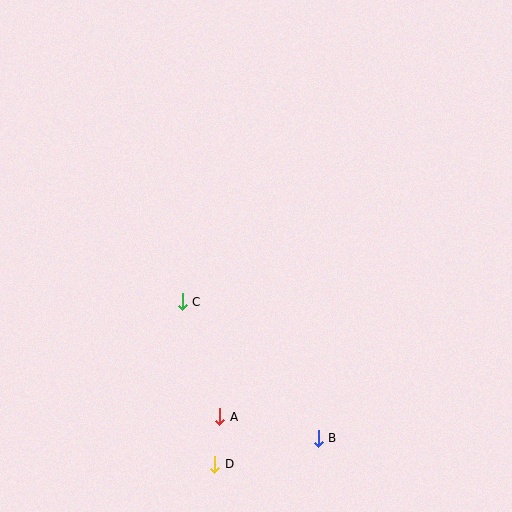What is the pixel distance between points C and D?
The distance between C and D is 166 pixels.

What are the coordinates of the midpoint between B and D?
The midpoint between B and D is at (266, 451).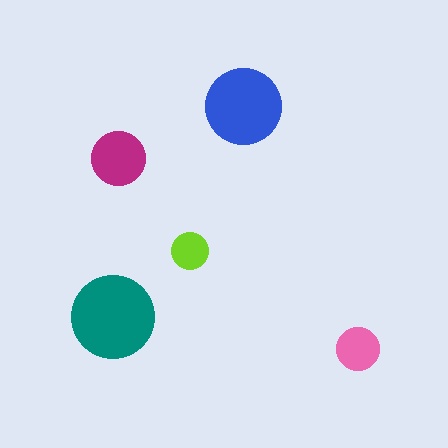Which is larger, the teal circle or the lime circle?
The teal one.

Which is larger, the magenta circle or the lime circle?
The magenta one.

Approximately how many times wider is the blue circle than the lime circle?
About 2 times wider.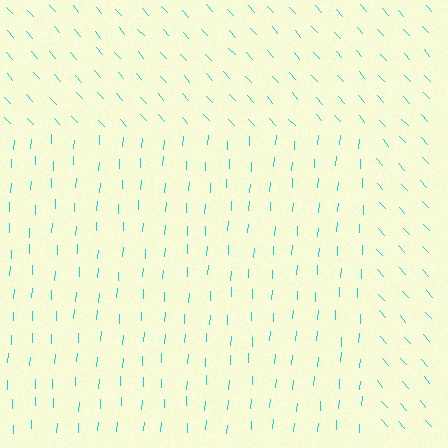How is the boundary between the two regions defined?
The boundary is defined purely by a change in line orientation (approximately 45 degrees difference). All lines are the same color and thickness.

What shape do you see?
I see a rectangle.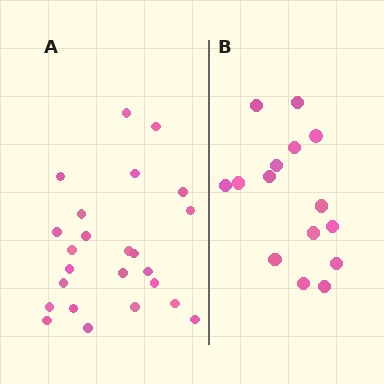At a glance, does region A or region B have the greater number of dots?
Region A (the left region) has more dots.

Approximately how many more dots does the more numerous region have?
Region A has roughly 8 or so more dots than region B.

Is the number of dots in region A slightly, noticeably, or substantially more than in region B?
Region A has substantially more. The ratio is roughly 1.6 to 1.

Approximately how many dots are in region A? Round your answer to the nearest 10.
About 20 dots. (The exact count is 24, which rounds to 20.)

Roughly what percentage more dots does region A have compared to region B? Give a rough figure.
About 60% more.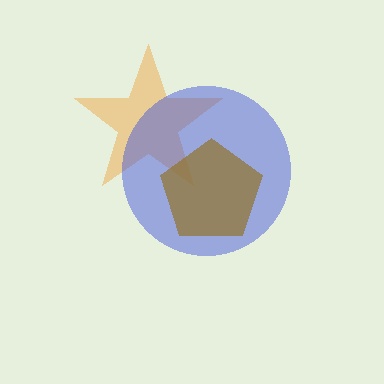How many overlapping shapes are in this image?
There are 3 overlapping shapes in the image.